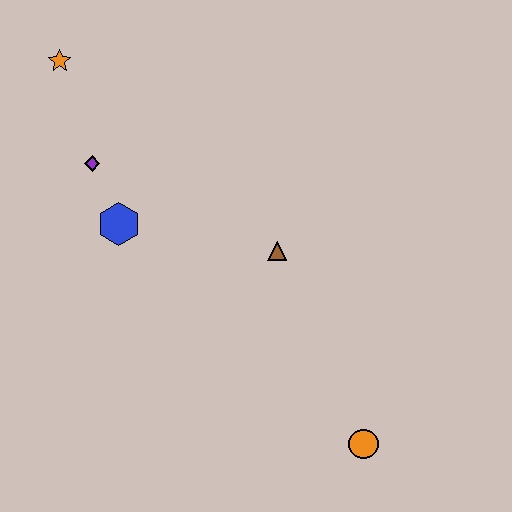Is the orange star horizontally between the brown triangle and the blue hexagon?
No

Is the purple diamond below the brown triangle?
No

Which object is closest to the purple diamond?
The blue hexagon is closest to the purple diamond.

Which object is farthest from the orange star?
The orange circle is farthest from the orange star.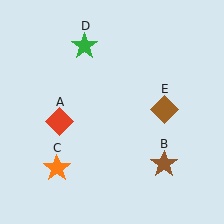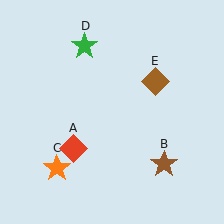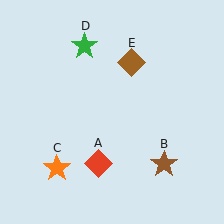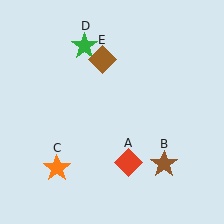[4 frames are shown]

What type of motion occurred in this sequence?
The red diamond (object A), brown diamond (object E) rotated counterclockwise around the center of the scene.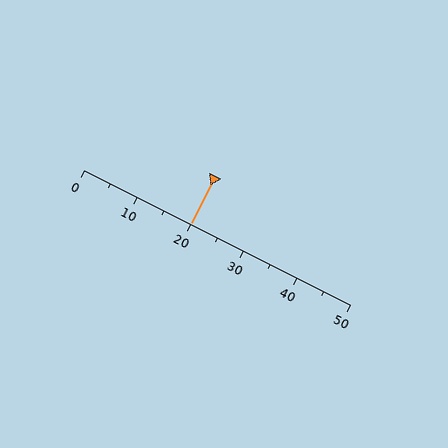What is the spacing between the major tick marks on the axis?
The major ticks are spaced 10 apart.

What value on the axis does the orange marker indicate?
The marker indicates approximately 20.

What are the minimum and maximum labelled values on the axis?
The axis runs from 0 to 50.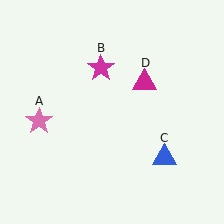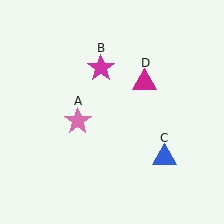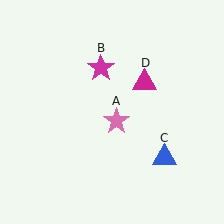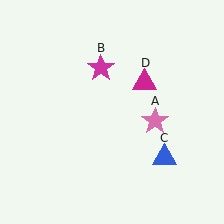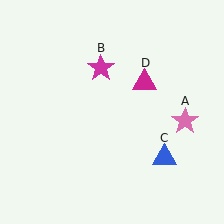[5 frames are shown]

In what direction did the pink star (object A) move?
The pink star (object A) moved right.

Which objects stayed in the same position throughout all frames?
Magenta star (object B) and blue triangle (object C) and magenta triangle (object D) remained stationary.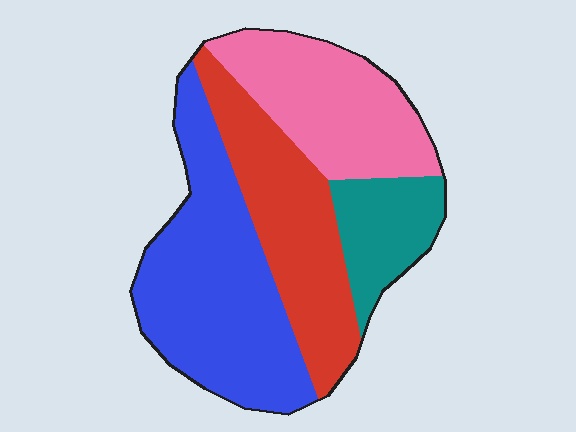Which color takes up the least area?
Teal, at roughly 15%.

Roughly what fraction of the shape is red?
Red takes up about one quarter (1/4) of the shape.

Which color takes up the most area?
Blue, at roughly 35%.